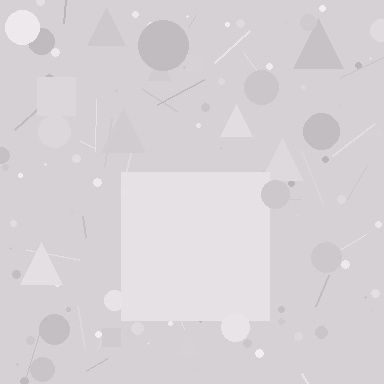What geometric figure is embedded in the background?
A square is embedded in the background.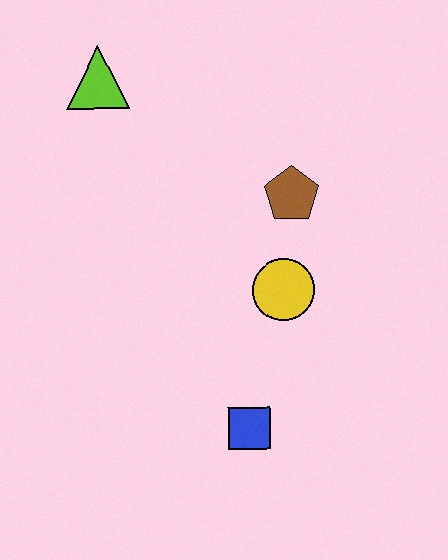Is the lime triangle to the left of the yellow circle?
Yes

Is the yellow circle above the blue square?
Yes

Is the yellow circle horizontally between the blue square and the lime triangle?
No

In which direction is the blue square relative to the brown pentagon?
The blue square is below the brown pentagon.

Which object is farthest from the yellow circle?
The lime triangle is farthest from the yellow circle.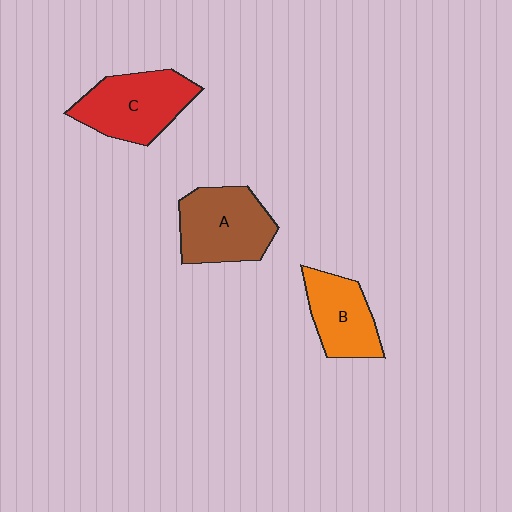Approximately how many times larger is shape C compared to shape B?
Approximately 1.3 times.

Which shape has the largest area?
Shape A (brown).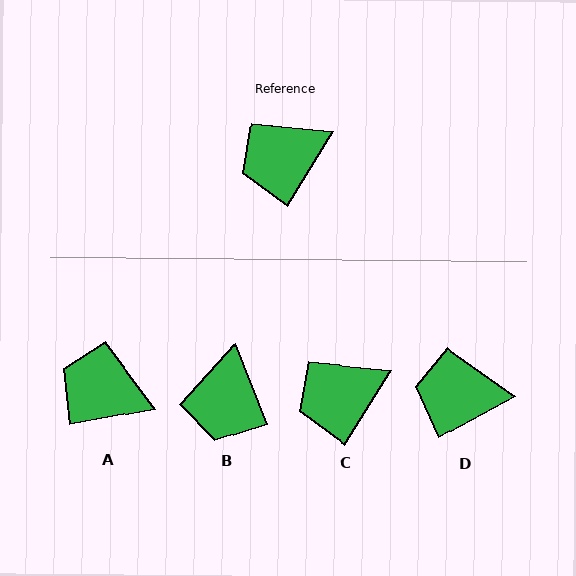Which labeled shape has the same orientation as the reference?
C.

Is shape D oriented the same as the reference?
No, it is off by about 29 degrees.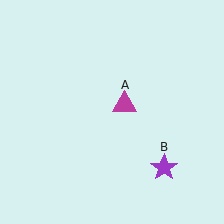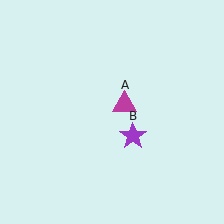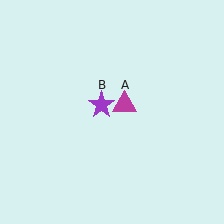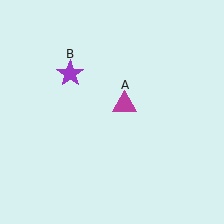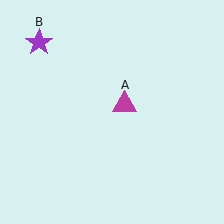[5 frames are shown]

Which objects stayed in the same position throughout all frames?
Magenta triangle (object A) remained stationary.